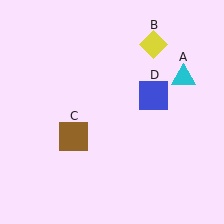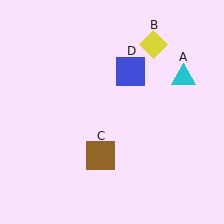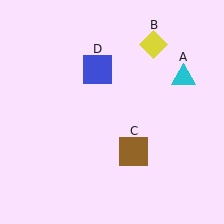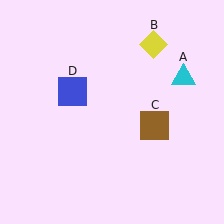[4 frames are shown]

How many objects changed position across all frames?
2 objects changed position: brown square (object C), blue square (object D).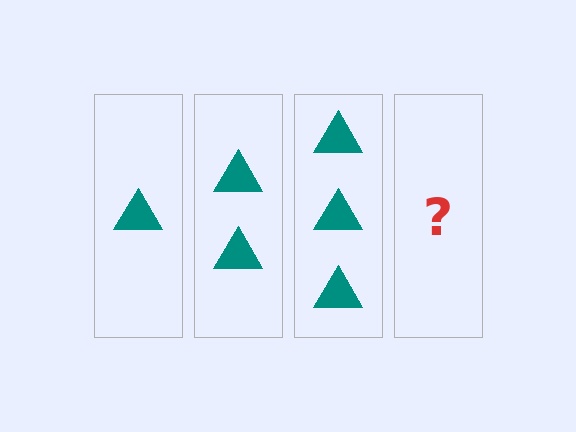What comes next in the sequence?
The next element should be 4 triangles.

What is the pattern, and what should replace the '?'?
The pattern is that each step adds one more triangle. The '?' should be 4 triangles.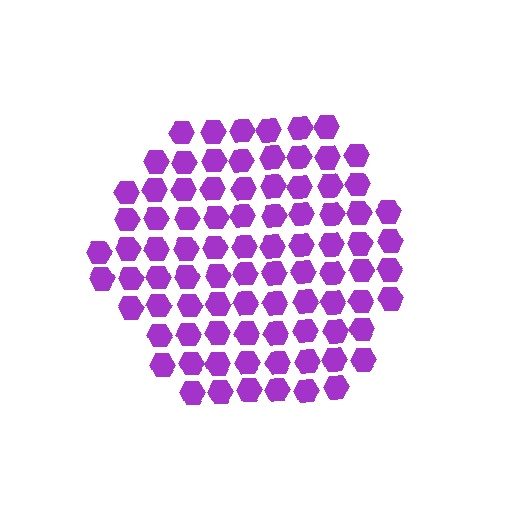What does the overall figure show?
The overall figure shows a hexagon.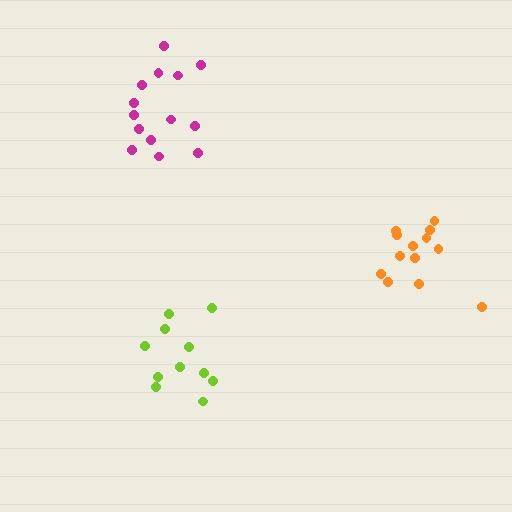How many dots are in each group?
Group 1: 11 dots, Group 2: 13 dots, Group 3: 14 dots (38 total).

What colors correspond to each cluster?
The clusters are colored: lime, orange, magenta.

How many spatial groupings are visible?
There are 3 spatial groupings.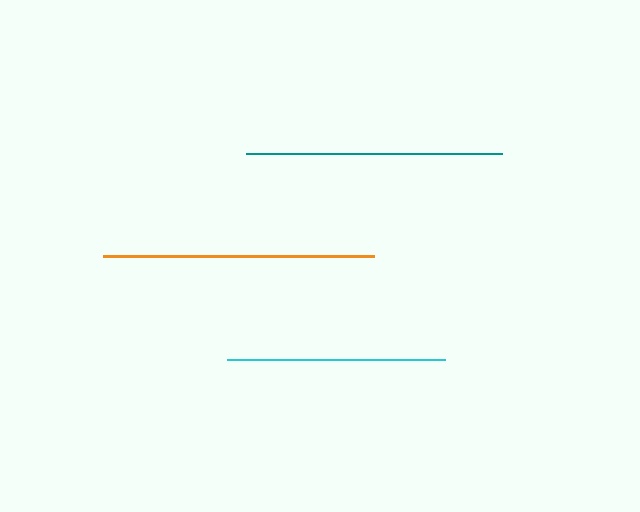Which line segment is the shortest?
The cyan line is the shortest at approximately 218 pixels.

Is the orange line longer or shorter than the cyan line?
The orange line is longer than the cyan line.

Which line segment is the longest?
The orange line is the longest at approximately 272 pixels.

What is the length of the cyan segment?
The cyan segment is approximately 218 pixels long.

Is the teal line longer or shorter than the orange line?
The orange line is longer than the teal line.